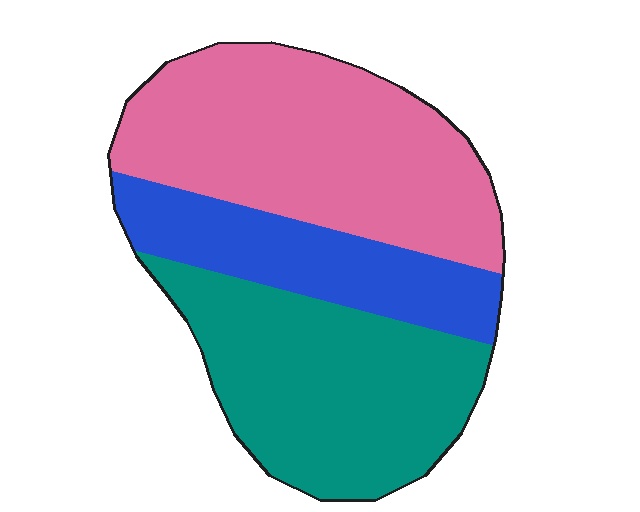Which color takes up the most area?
Pink, at roughly 40%.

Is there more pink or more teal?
Pink.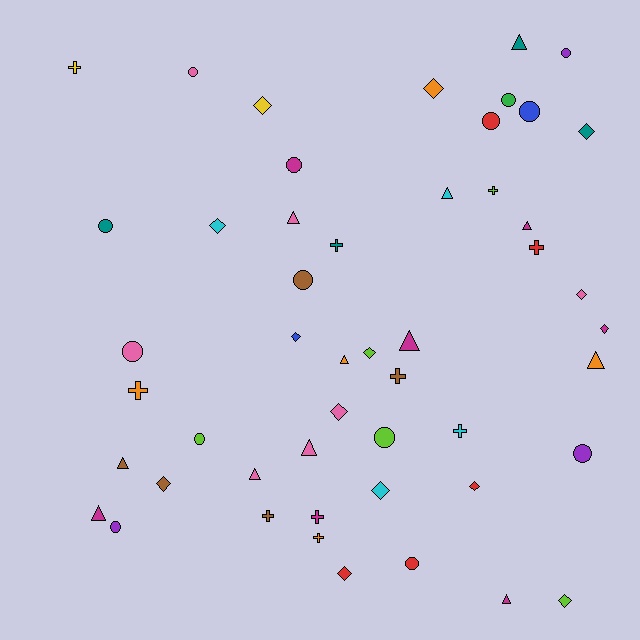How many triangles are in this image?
There are 12 triangles.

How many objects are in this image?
There are 50 objects.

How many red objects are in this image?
There are 5 red objects.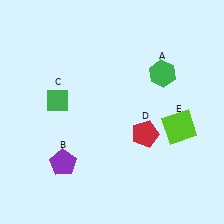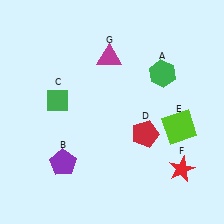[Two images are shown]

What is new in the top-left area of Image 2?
A magenta triangle (G) was added in the top-left area of Image 2.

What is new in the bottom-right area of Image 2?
A red star (F) was added in the bottom-right area of Image 2.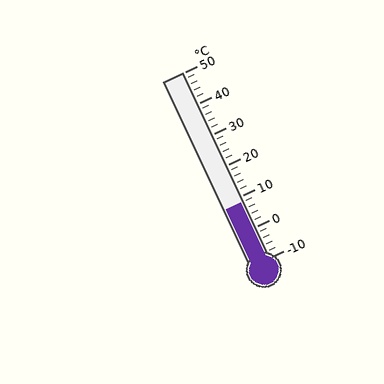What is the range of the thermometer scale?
The thermometer scale ranges from -10°C to 50°C.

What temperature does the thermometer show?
The thermometer shows approximately 8°C.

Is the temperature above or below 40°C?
The temperature is below 40°C.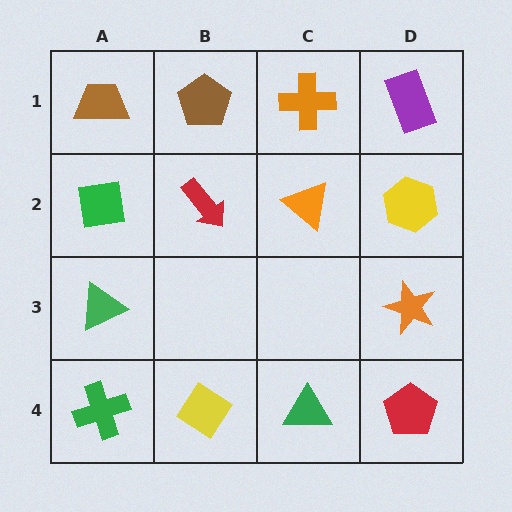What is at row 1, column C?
An orange cross.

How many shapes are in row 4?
4 shapes.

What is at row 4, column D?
A red pentagon.